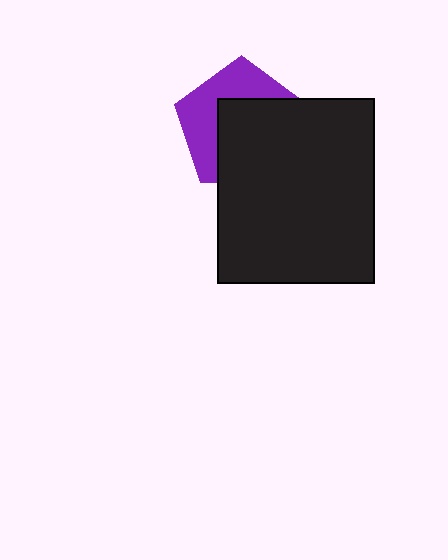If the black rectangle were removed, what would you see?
You would see the complete purple pentagon.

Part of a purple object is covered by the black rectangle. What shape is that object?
It is a pentagon.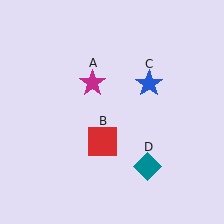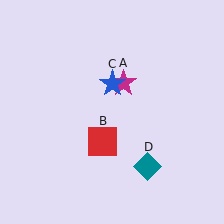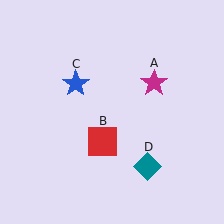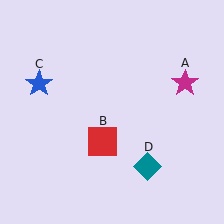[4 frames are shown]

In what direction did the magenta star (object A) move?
The magenta star (object A) moved right.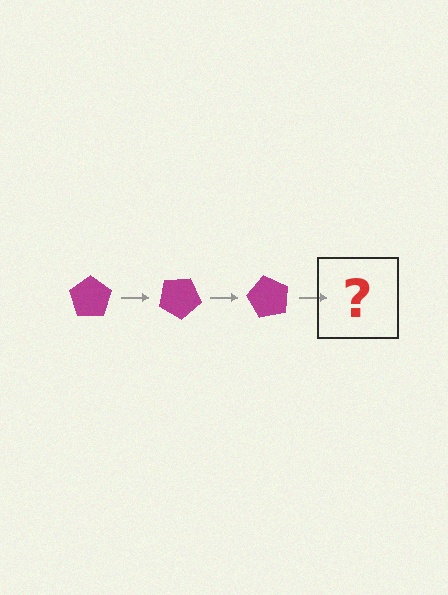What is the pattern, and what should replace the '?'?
The pattern is that the pentagon rotates 30 degrees each step. The '?' should be a magenta pentagon rotated 90 degrees.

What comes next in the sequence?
The next element should be a magenta pentagon rotated 90 degrees.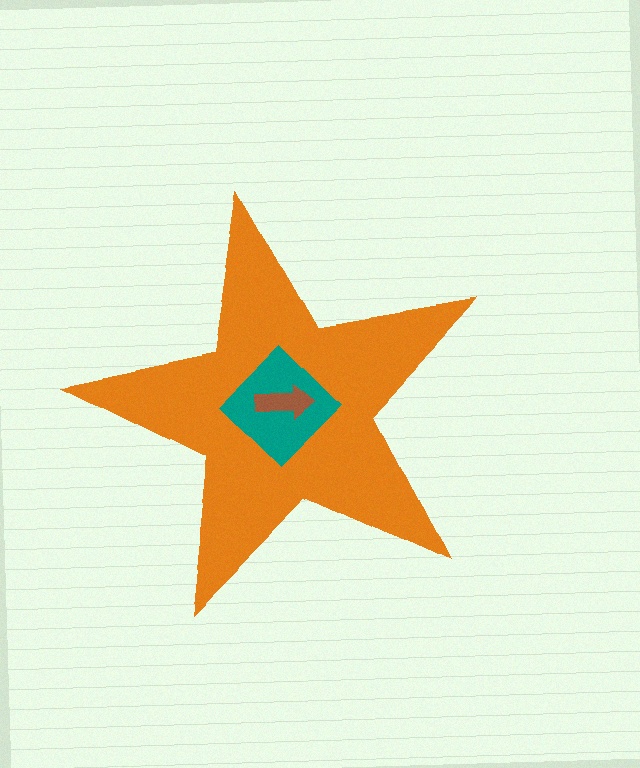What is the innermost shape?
The brown arrow.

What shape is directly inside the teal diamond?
The brown arrow.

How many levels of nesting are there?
3.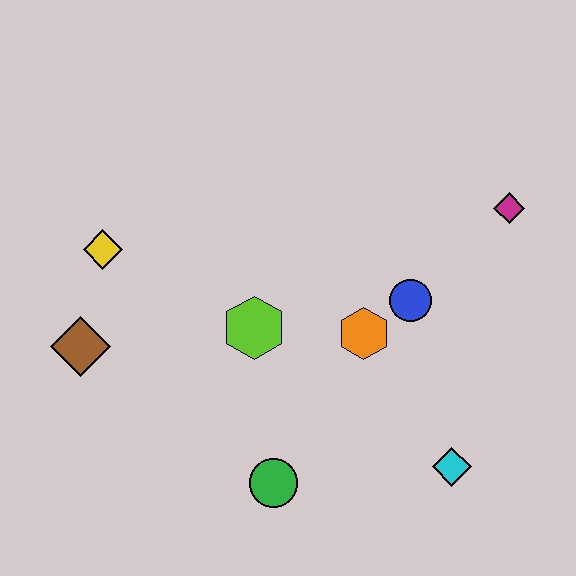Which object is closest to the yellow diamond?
The brown diamond is closest to the yellow diamond.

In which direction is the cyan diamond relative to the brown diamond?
The cyan diamond is to the right of the brown diamond.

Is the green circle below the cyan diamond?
Yes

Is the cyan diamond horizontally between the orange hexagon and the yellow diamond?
No